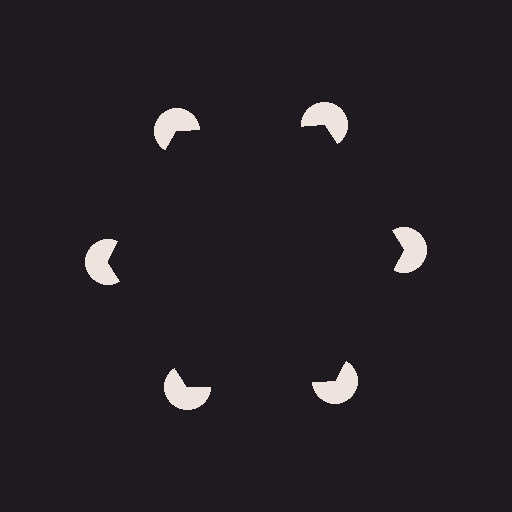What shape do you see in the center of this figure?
An illusory hexagon — its edges are inferred from the aligned wedge cuts in the pac-man discs, not physically drawn.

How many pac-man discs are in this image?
There are 6 — one at each vertex of the illusory hexagon.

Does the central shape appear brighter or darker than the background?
It typically appears slightly darker than the background, even though no actual brightness change is drawn.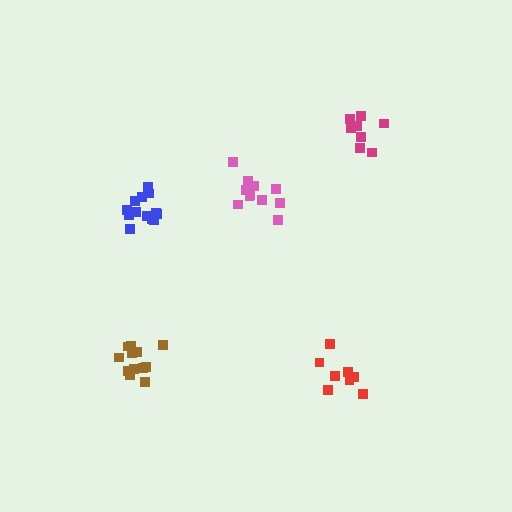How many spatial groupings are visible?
There are 5 spatial groupings.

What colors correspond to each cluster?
The clusters are colored: blue, brown, red, pink, magenta.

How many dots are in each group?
Group 1: 13 dots, Group 2: 12 dots, Group 3: 8 dots, Group 4: 11 dots, Group 5: 8 dots (52 total).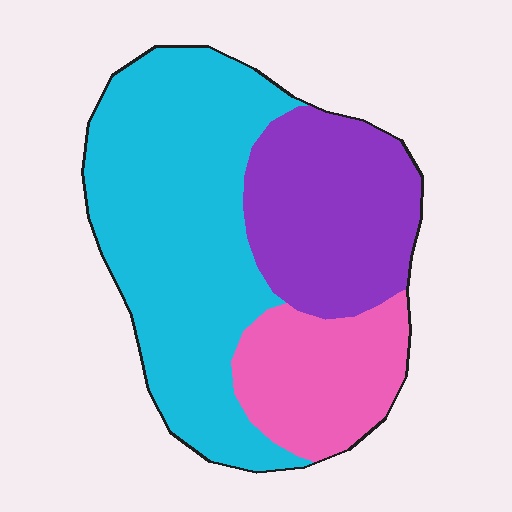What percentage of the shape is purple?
Purple covers about 30% of the shape.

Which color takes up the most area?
Cyan, at roughly 50%.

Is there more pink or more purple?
Purple.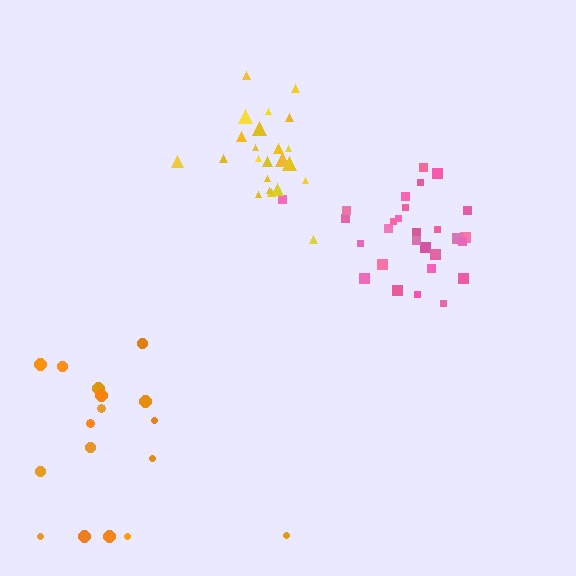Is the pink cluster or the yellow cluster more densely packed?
Pink.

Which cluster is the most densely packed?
Pink.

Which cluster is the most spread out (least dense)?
Orange.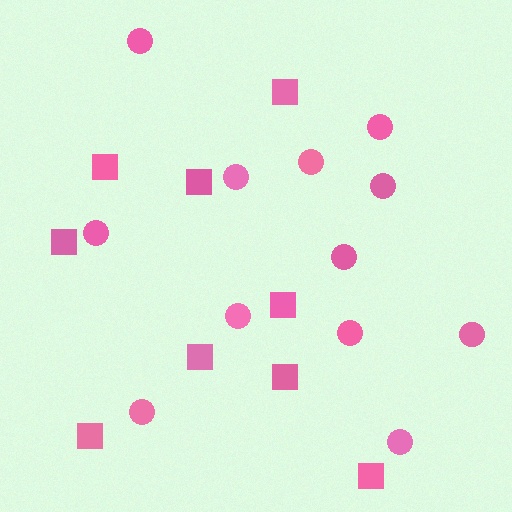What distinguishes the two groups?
There are 2 groups: one group of circles (12) and one group of squares (9).